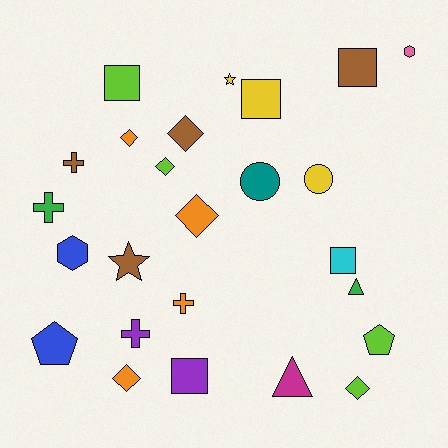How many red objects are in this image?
There are no red objects.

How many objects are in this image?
There are 25 objects.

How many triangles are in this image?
There are 2 triangles.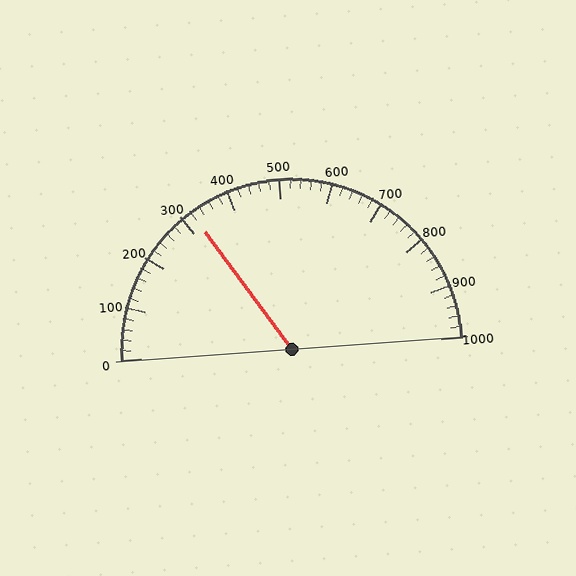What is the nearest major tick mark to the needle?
The nearest major tick mark is 300.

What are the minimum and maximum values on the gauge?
The gauge ranges from 0 to 1000.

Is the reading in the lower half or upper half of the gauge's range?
The reading is in the lower half of the range (0 to 1000).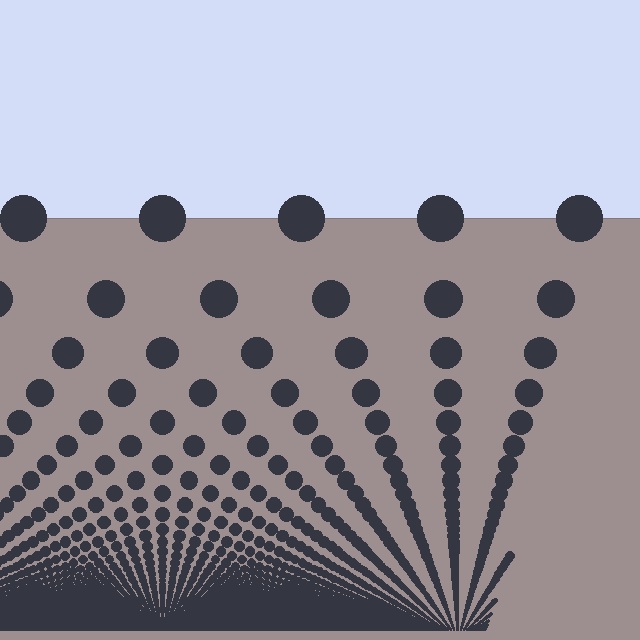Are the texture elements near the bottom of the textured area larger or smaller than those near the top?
Smaller. The gradient is inverted — elements near the bottom are smaller and denser.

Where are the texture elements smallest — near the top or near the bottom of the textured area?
Near the bottom.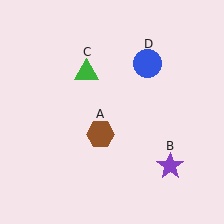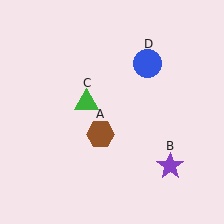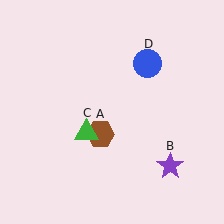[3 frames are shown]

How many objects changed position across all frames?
1 object changed position: green triangle (object C).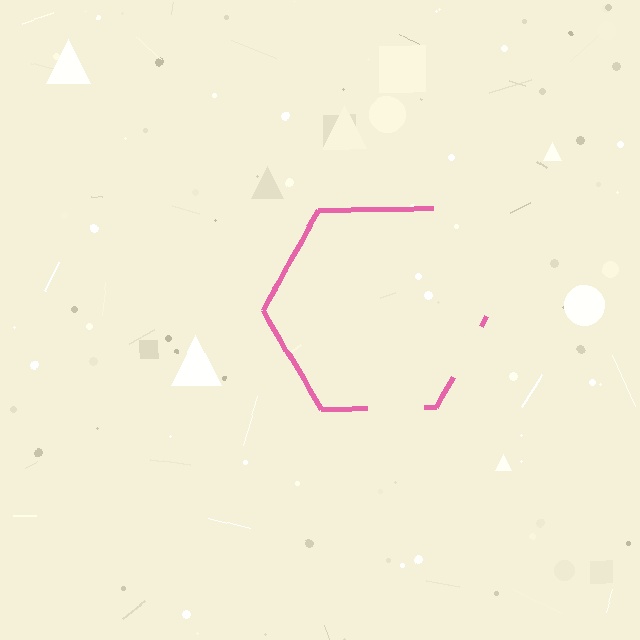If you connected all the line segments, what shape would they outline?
They would outline a hexagon.